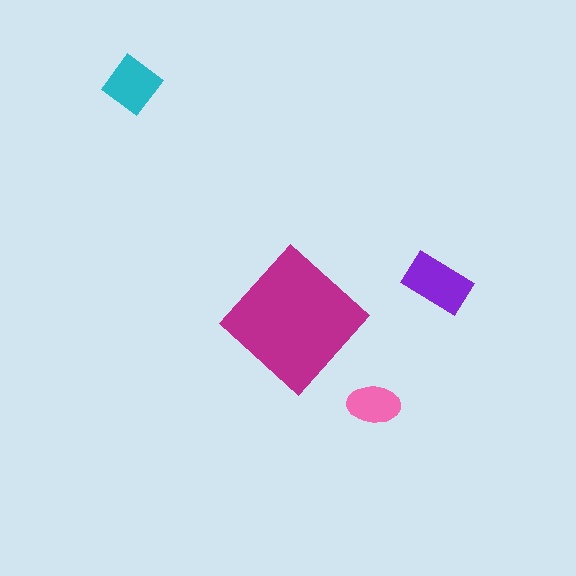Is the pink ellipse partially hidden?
No, the pink ellipse is fully visible.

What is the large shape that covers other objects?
A magenta diamond.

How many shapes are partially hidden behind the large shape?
0 shapes are partially hidden.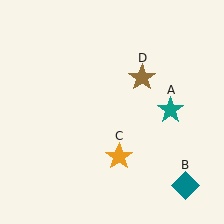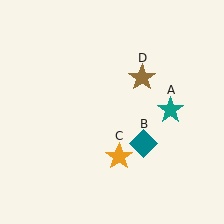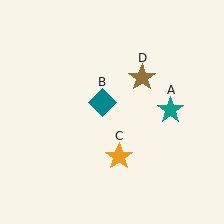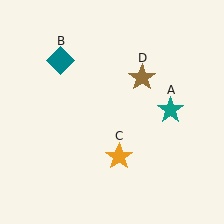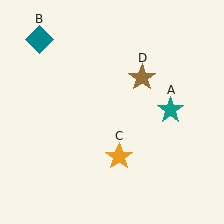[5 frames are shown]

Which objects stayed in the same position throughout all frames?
Teal star (object A) and orange star (object C) and brown star (object D) remained stationary.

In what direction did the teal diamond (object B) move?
The teal diamond (object B) moved up and to the left.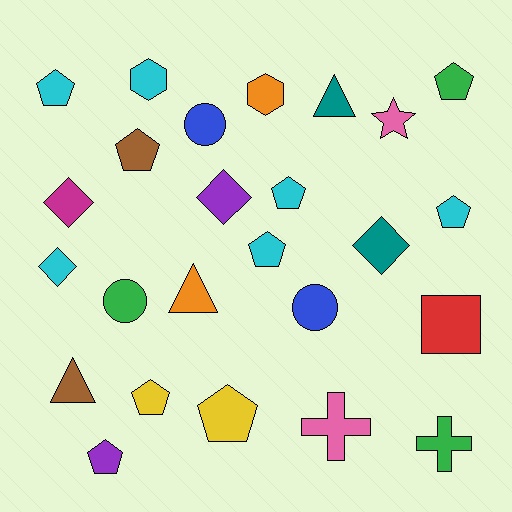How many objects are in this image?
There are 25 objects.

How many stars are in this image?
There is 1 star.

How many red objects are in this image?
There is 1 red object.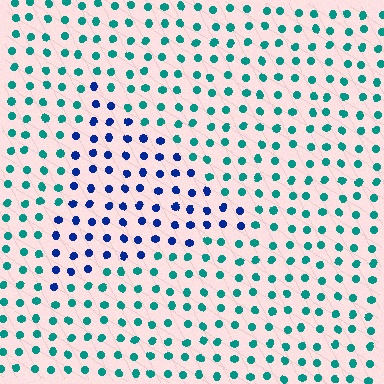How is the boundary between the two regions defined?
The boundary is defined purely by a slight shift in hue (about 51 degrees). Spacing, size, and orientation are identical on both sides.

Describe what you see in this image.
The image is filled with small teal elements in a uniform arrangement. A triangle-shaped region is visible where the elements are tinted to a slightly different hue, forming a subtle color boundary.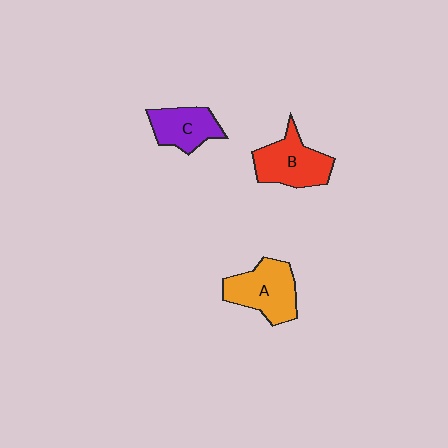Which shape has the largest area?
Shape A (orange).